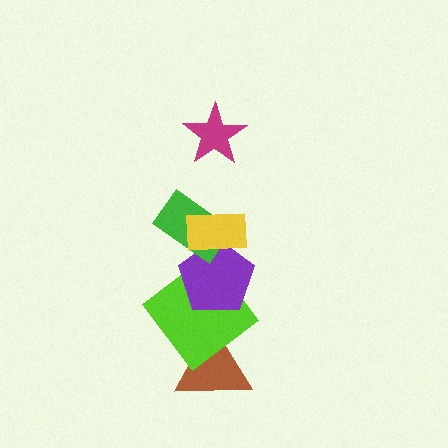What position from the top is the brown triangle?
The brown triangle is 6th from the top.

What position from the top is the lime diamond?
The lime diamond is 5th from the top.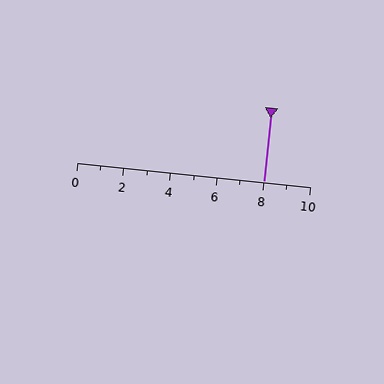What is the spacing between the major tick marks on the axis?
The major ticks are spaced 2 apart.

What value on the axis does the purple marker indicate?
The marker indicates approximately 8.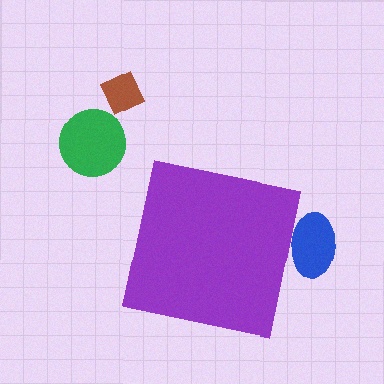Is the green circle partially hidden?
No, the green circle is fully visible.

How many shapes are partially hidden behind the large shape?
1 shape is partially hidden.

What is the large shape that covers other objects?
A purple square.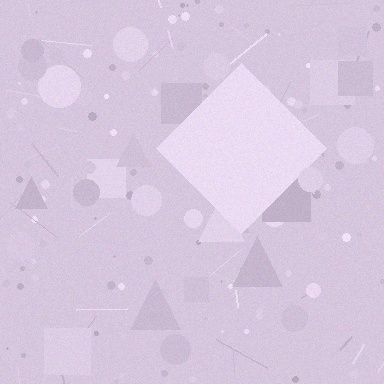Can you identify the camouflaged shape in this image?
The camouflaged shape is a diamond.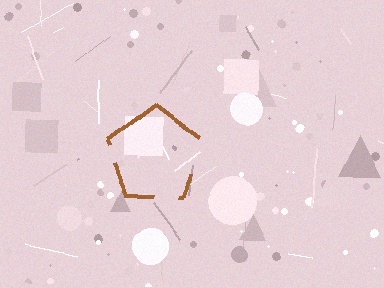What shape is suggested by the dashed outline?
The dashed outline suggests a pentagon.